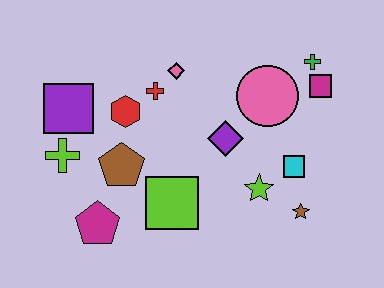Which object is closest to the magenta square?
The green cross is closest to the magenta square.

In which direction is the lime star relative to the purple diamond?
The lime star is below the purple diamond.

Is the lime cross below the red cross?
Yes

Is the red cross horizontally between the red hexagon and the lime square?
Yes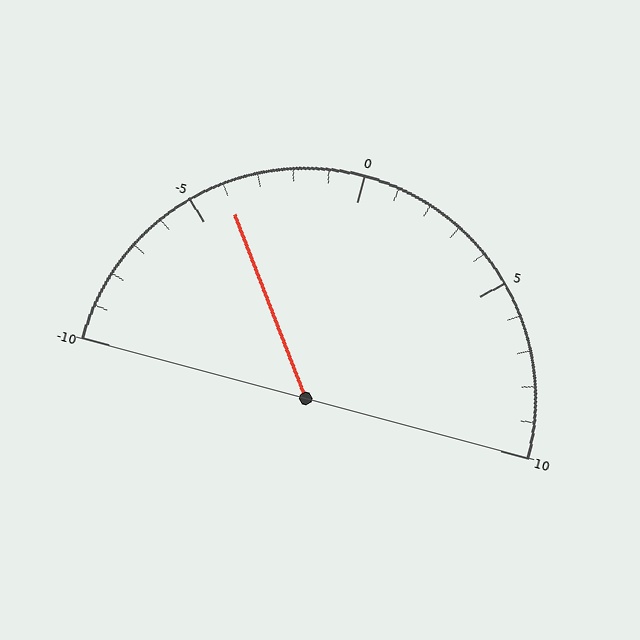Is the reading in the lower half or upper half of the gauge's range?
The reading is in the lower half of the range (-10 to 10).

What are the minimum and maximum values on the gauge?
The gauge ranges from -10 to 10.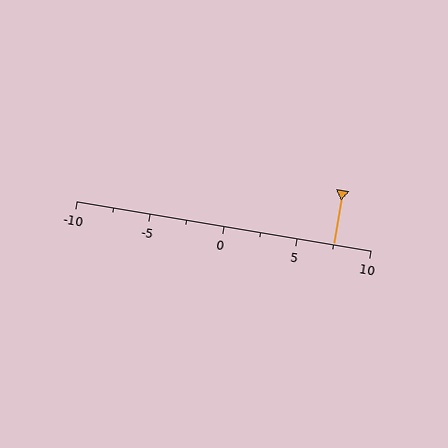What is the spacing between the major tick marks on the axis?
The major ticks are spaced 5 apart.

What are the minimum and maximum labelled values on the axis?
The axis runs from -10 to 10.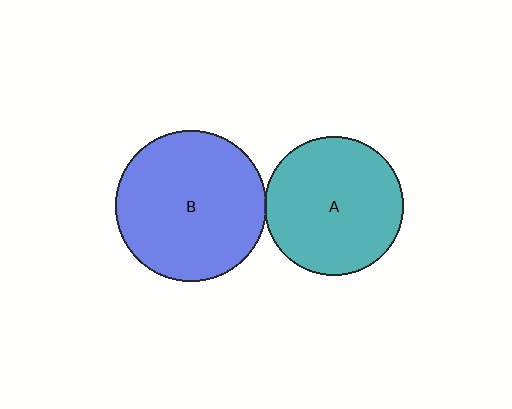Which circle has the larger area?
Circle B (blue).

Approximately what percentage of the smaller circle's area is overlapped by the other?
Approximately 5%.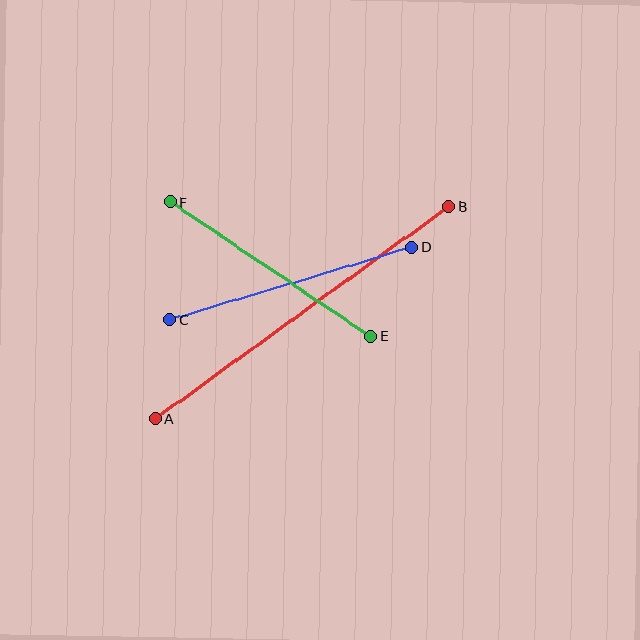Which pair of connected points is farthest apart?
Points A and B are farthest apart.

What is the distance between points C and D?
The distance is approximately 253 pixels.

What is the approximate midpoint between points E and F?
The midpoint is at approximately (270, 269) pixels.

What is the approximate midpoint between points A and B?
The midpoint is at approximately (302, 313) pixels.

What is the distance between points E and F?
The distance is approximately 241 pixels.